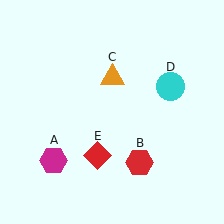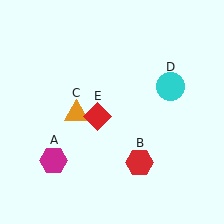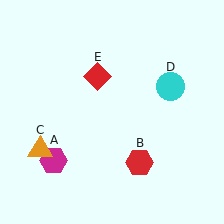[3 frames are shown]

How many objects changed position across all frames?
2 objects changed position: orange triangle (object C), red diamond (object E).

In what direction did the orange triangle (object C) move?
The orange triangle (object C) moved down and to the left.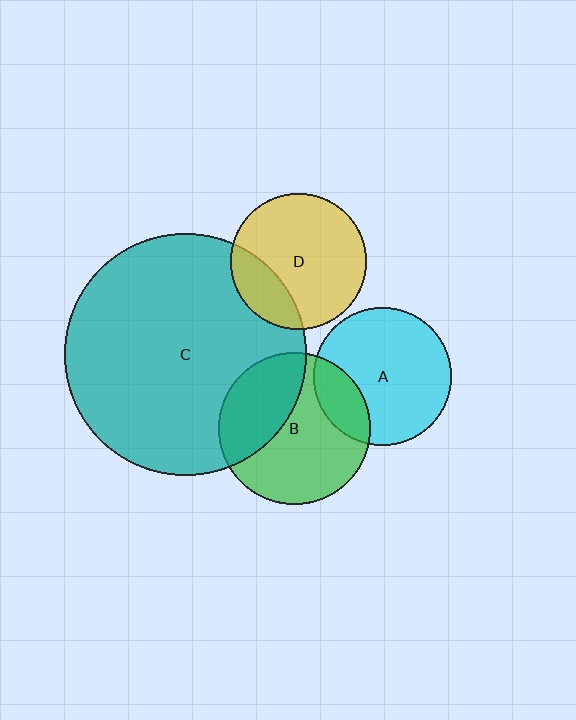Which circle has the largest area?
Circle C (teal).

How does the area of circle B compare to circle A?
Approximately 1.2 times.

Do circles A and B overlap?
Yes.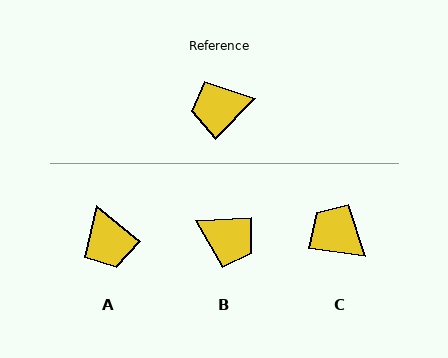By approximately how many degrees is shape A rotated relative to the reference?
Approximately 96 degrees counter-clockwise.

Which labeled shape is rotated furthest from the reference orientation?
B, about 139 degrees away.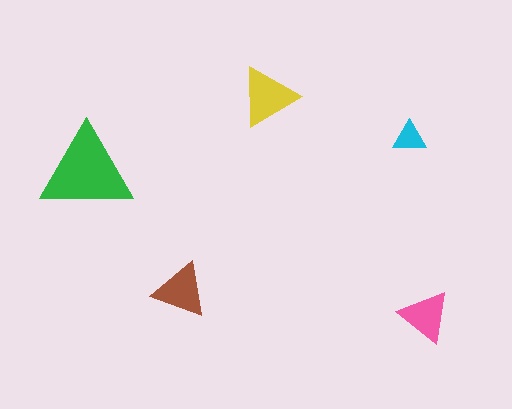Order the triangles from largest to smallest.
the green one, the yellow one, the brown one, the pink one, the cyan one.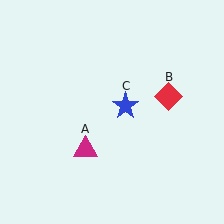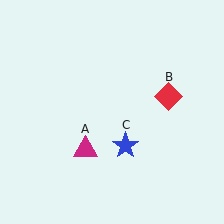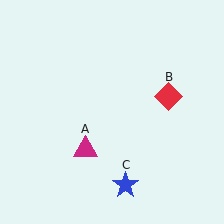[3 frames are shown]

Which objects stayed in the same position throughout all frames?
Magenta triangle (object A) and red diamond (object B) remained stationary.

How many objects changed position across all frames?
1 object changed position: blue star (object C).